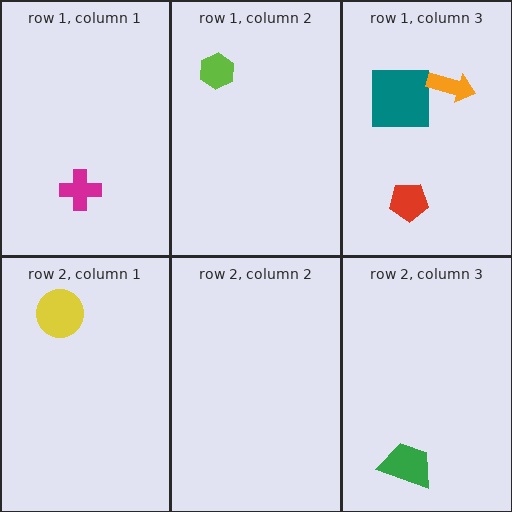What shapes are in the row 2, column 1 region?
The yellow circle.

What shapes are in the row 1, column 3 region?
The red pentagon, the teal square, the orange arrow.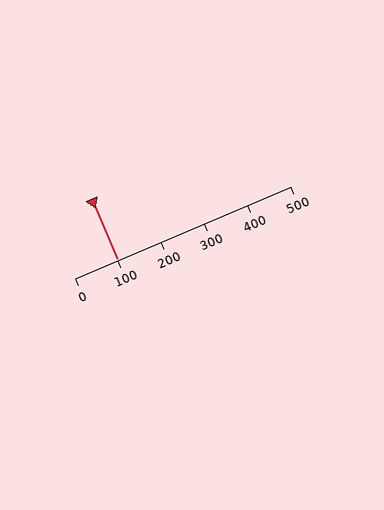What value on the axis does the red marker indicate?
The marker indicates approximately 100.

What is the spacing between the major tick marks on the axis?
The major ticks are spaced 100 apart.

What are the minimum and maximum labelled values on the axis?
The axis runs from 0 to 500.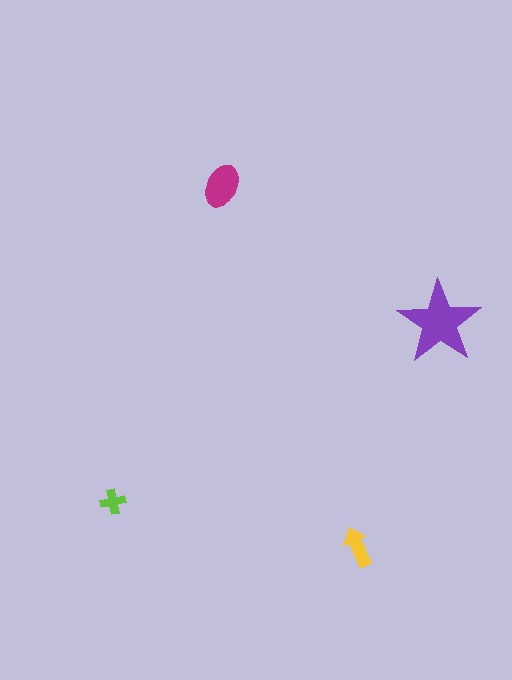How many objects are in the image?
There are 4 objects in the image.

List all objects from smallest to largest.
The lime cross, the yellow arrow, the magenta ellipse, the purple star.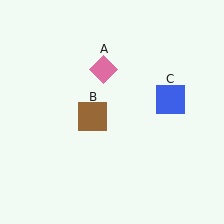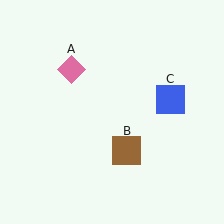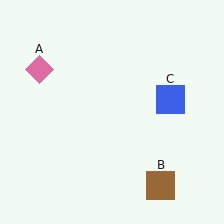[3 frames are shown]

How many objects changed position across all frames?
2 objects changed position: pink diamond (object A), brown square (object B).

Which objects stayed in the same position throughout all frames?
Blue square (object C) remained stationary.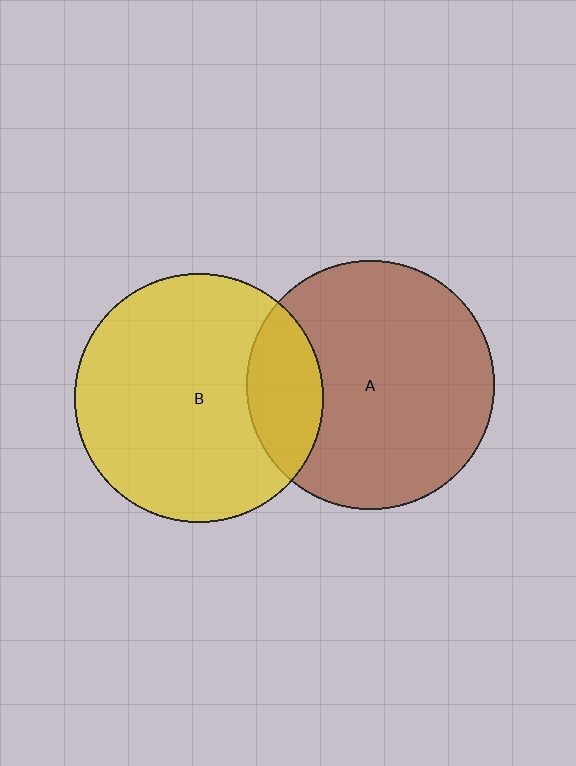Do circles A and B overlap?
Yes.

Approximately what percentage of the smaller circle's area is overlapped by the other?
Approximately 20%.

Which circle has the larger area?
Circle B (yellow).